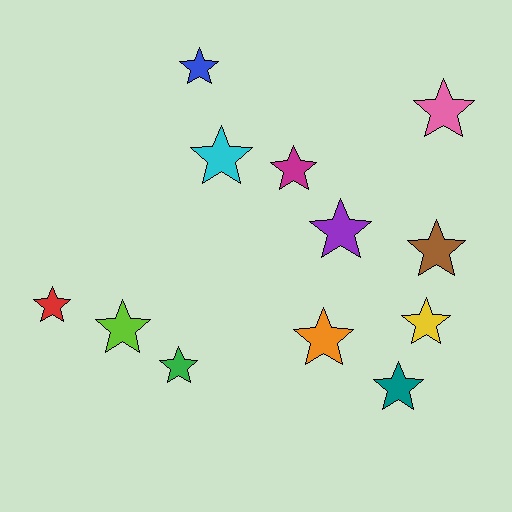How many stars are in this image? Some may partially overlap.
There are 12 stars.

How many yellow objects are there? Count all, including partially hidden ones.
There is 1 yellow object.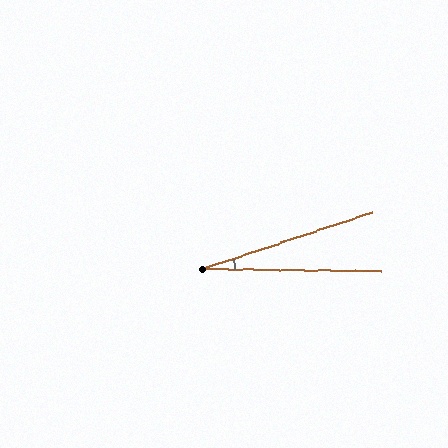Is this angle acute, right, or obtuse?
It is acute.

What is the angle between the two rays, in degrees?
Approximately 19 degrees.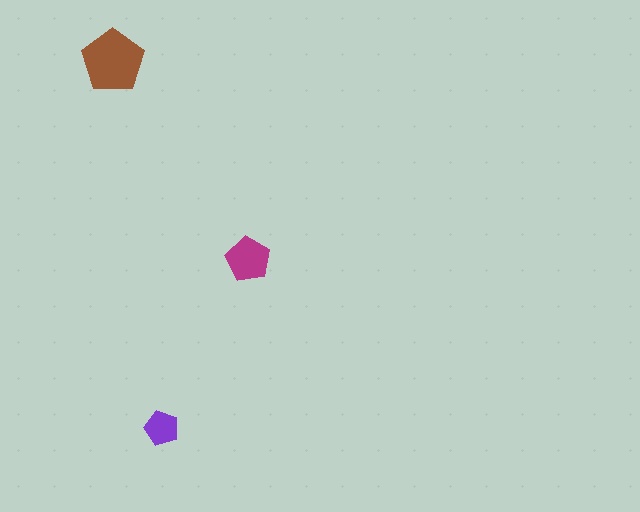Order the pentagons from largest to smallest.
the brown one, the magenta one, the purple one.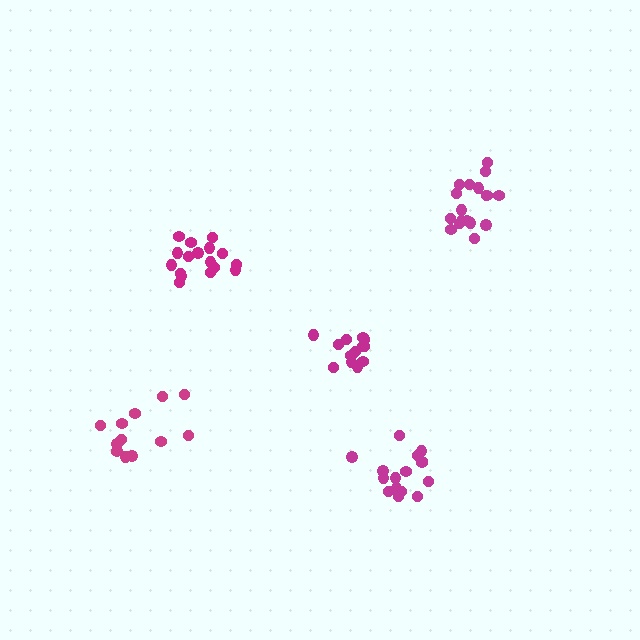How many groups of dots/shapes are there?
There are 5 groups.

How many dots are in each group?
Group 1: 16 dots, Group 2: 13 dots, Group 3: 12 dots, Group 4: 17 dots, Group 5: 18 dots (76 total).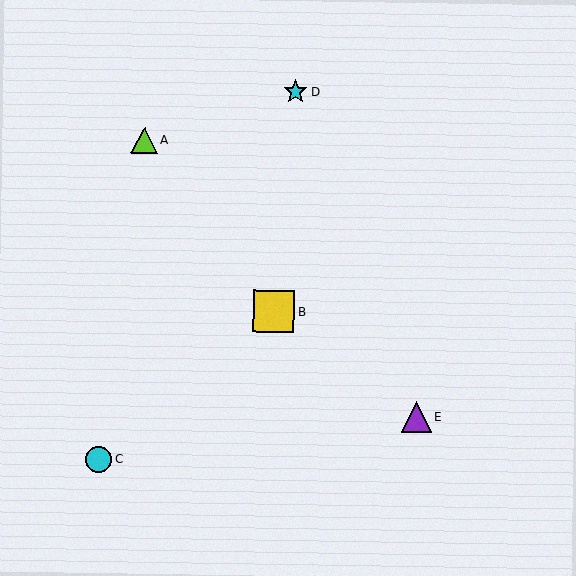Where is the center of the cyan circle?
The center of the cyan circle is at (99, 459).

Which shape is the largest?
The yellow square (labeled B) is the largest.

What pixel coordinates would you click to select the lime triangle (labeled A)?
Click at (144, 140) to select the lime triangle A.